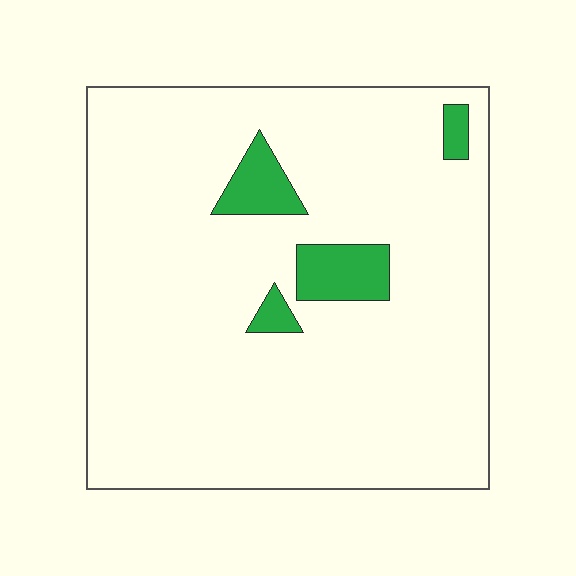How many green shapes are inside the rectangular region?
4.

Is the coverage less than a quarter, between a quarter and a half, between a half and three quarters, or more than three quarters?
Less than a quarter.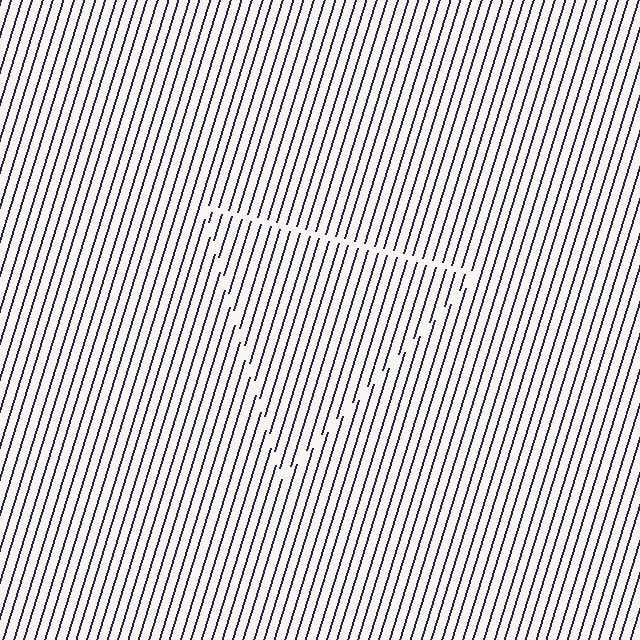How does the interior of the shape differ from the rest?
The interior of the shape contains the same grating, shifted by half a period — the contour is defined by the phase discontinuity where line-ends from the inner and outer gratings abut.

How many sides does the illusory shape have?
3 sides — the line-ends trace a triangle.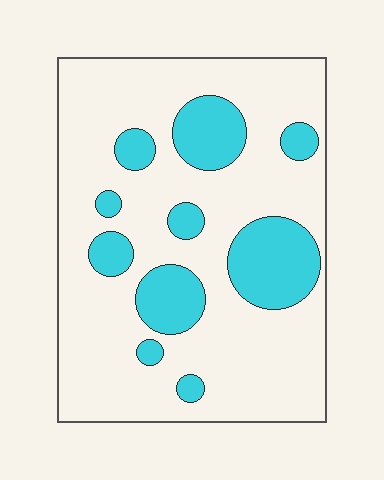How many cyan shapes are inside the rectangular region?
10.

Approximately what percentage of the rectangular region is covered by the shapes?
Approximately 25%.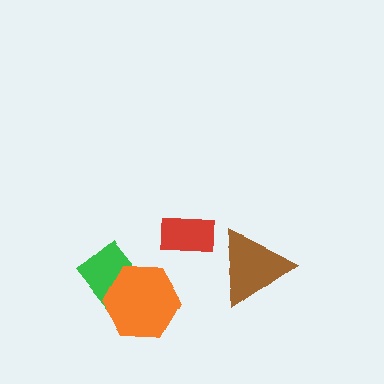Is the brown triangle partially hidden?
No, no other shape covers it.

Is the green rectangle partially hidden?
Yes, it is partially covered by another shape.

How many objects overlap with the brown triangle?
0 objects overlap with the brown triangle.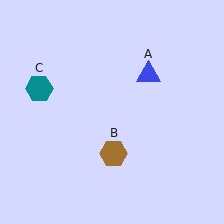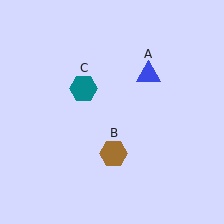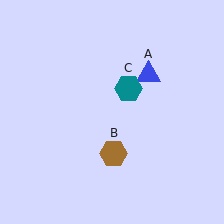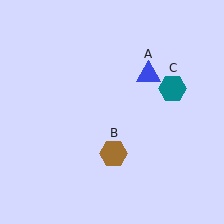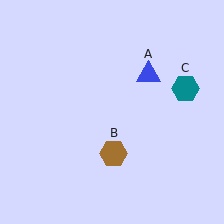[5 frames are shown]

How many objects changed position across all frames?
1 object changed position: teal hexagon (object C).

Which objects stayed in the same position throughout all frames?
Blue triangle (object A) and brown hexagon (object B) remained stationary.